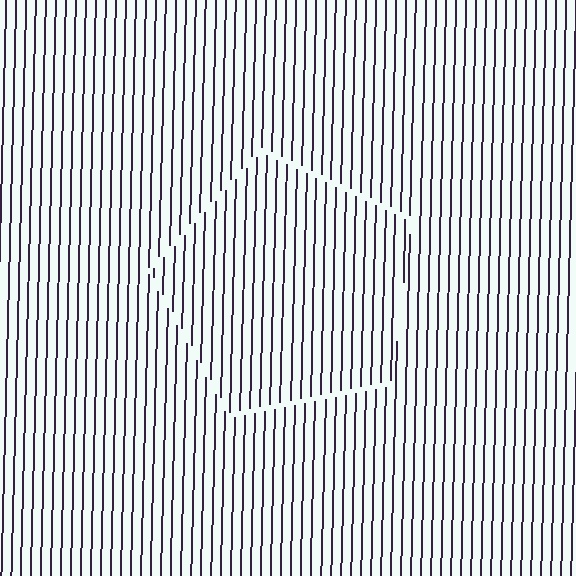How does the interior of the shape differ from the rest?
The interior of the shape contains the same grating, shifted by half a period — the contour is defined by the phase discontinuity where line-ends from the inner and outer gratings abut.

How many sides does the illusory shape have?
5 sides — the line-ends trace a pentagon.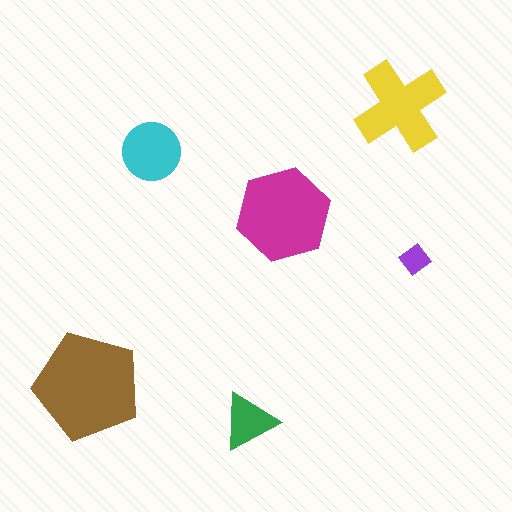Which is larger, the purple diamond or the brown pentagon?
The brown pentagon.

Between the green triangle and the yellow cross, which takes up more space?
The yellow cross.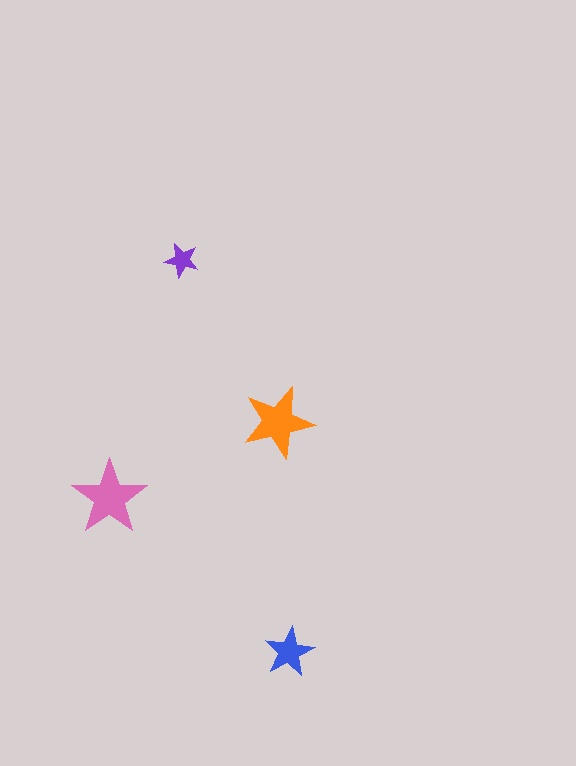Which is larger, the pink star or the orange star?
The pink one.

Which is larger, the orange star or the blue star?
The orange one.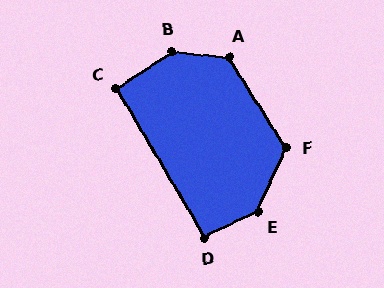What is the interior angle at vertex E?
Approximately 140 degrees (obtuse).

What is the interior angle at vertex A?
Approximately 128 degrees (obtuse).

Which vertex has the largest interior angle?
B, at approximately 141 degrees.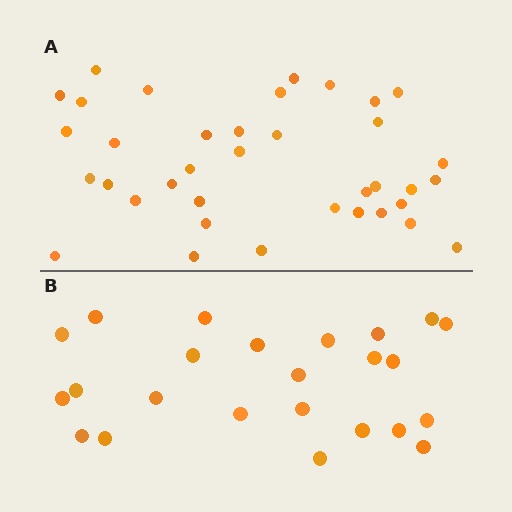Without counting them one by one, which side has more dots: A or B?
Region A (the top region) has more dots.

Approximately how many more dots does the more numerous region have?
Region A has approximately 15 more dots than region B.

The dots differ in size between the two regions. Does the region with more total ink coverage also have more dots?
No. Region B has more total ink coverage because its dots are larger, but region A actually contains more individual dots. Total area can be misleading — the number of items is what matters here.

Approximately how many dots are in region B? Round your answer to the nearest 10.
About 20 dots. (The exact count is 24, which rounds to 20.)